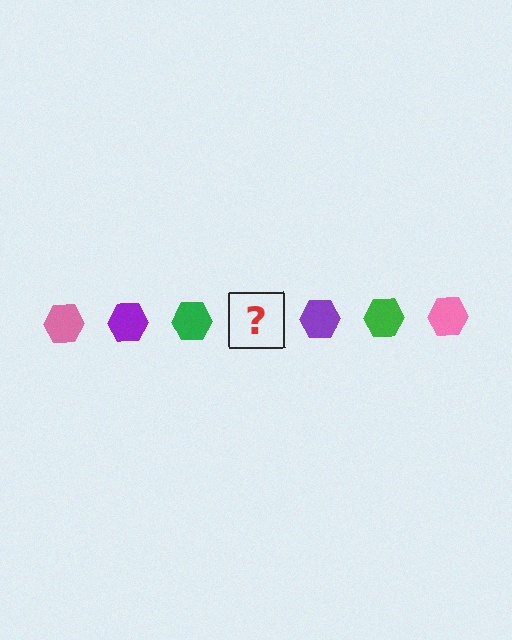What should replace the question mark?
The question mark should be replaced with a pink hexagon.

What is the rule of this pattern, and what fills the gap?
The rule is that the pattern cycles through pink, purple, green hexagons. The gap should be filled with a pink hexagon.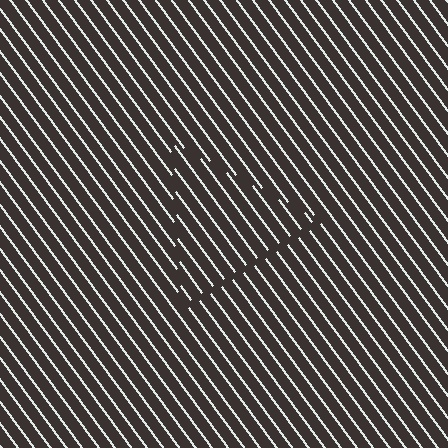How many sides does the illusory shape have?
3 sides — the line-ends trace a triangle.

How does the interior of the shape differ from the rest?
The interior of the shape contains the same grating, shifted by half a period — the contour is defined by the phase discontinuity where line-ends from the inner and outer gratings abut.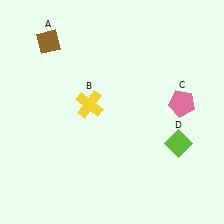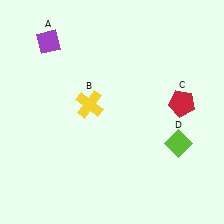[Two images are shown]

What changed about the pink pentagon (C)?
In Image 1, C is pink. In Image 2, it changed to red.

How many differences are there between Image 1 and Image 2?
There are 2 differences between the two images.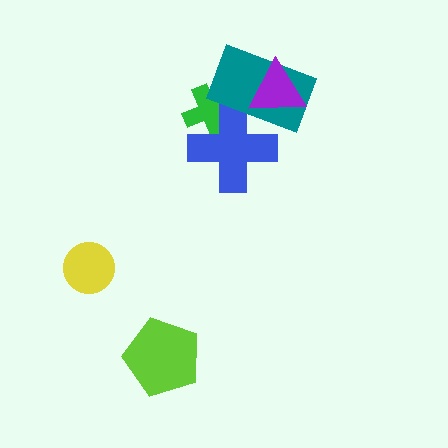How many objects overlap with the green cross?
2 objects overlap with the green cross.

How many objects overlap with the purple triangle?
1 object overlaps with the purple triangle.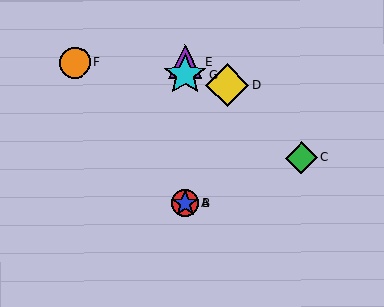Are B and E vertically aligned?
Yes, both are at x≈185.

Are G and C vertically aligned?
No, G is at x≈185 and C is at x≈301.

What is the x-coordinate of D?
Object D is at x≈227.